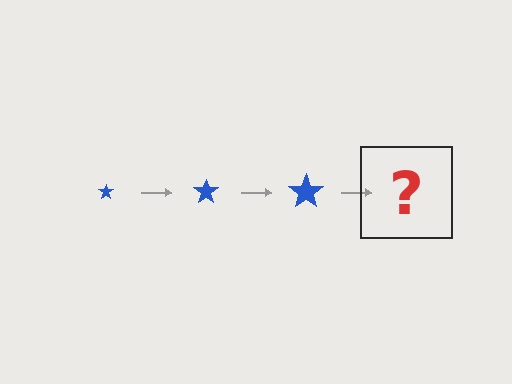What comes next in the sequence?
The next element should be a blue star, larger than the previous one.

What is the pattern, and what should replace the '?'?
The pattern is that the star gets progressively larger each step. The '?' should be a blue star, larger than the previous one.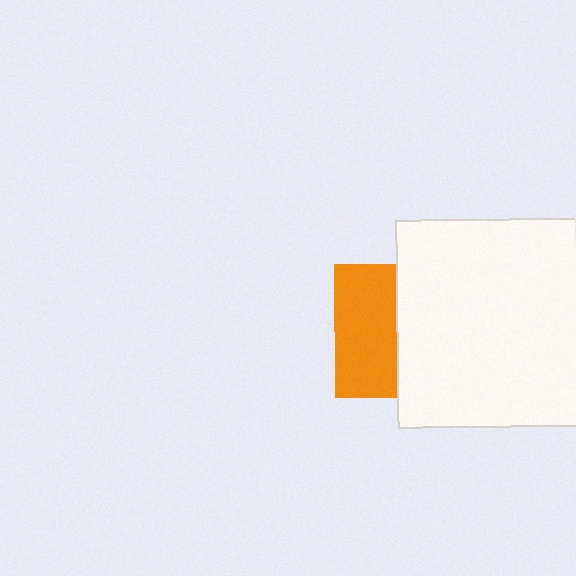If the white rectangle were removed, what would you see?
You would see the complete orange square.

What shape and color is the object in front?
The object in front is a white rectangle.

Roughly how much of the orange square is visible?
About half of it is visible (roughly 46%).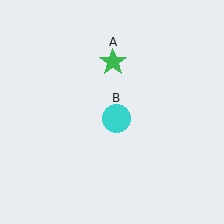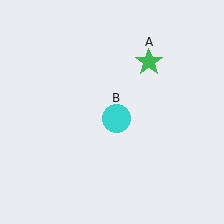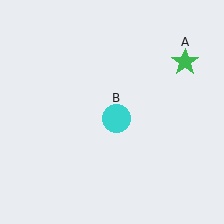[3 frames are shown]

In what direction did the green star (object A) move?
The green star (object A) moved right.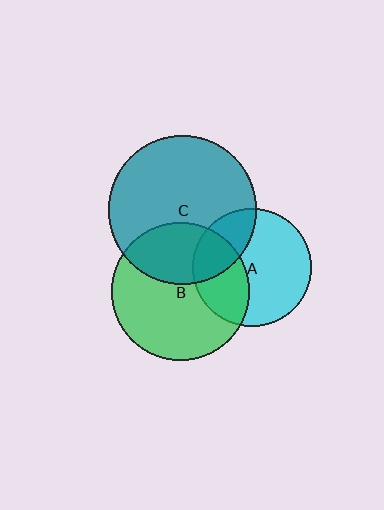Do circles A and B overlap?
Yes.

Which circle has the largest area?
Circle C (teal).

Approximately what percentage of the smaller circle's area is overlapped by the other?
Approximately 35%.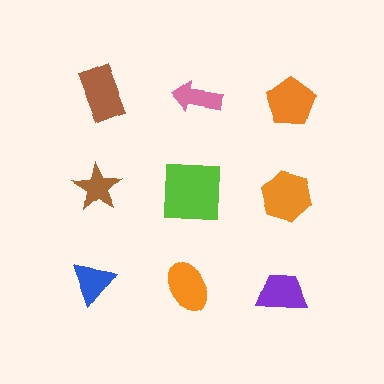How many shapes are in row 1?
3 shapes.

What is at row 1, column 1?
A brown rectangle.